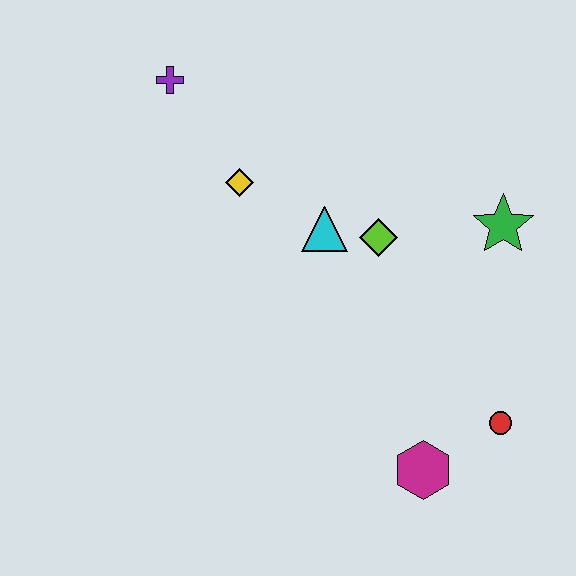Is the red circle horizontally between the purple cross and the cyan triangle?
No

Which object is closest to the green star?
The lime diamond is closest to the green star.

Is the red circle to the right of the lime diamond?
Yes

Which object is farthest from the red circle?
The purple cross is farthest from the red circle.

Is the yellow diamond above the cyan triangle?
Yes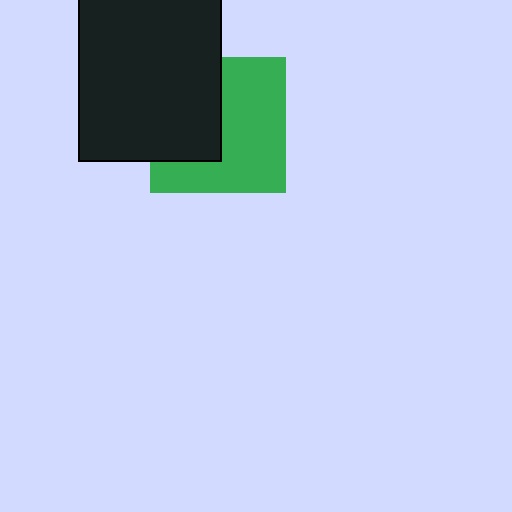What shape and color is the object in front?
The object in front is a black rectangle.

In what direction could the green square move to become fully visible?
The green square could move right. That would shift it out from behind the black rectangle entirely.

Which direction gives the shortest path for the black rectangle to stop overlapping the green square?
Moving left gives the shortest separation.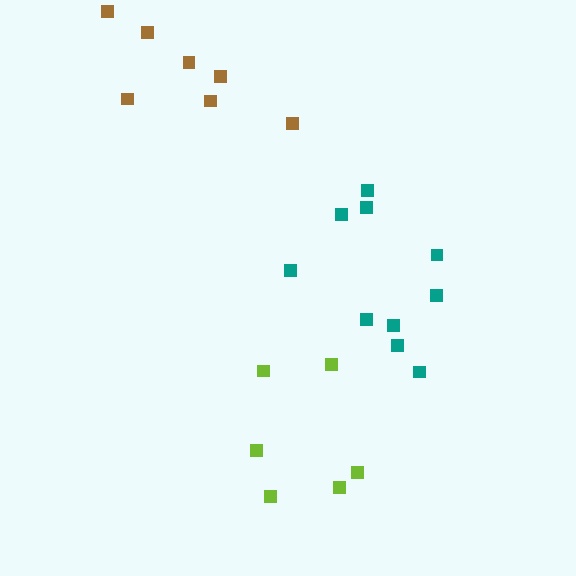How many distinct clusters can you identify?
There are 3 distinct clusters.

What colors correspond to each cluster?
The clusters are colored: lime, teal, brown.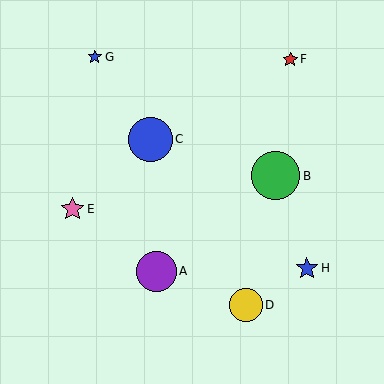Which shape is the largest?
The green circle (labeled B) is the largest.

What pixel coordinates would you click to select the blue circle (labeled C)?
Click at (150, 139) to select the blue circle C.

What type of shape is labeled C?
Shape C is a blue circle.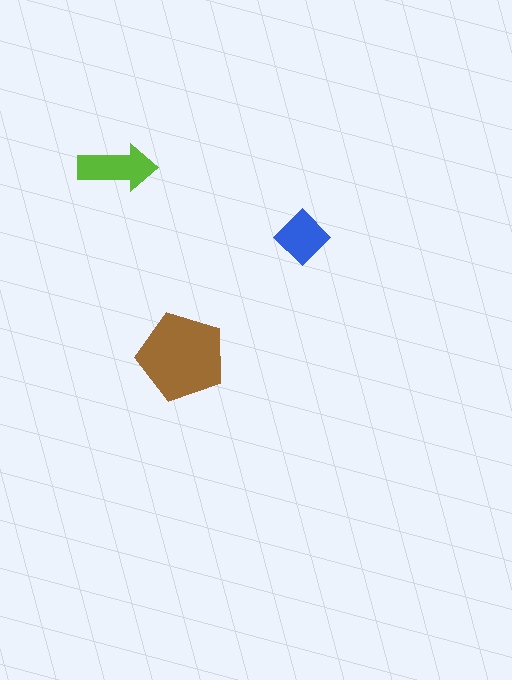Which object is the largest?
The brown pentagon.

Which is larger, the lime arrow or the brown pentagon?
The brown pentagon.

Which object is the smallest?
The blue diamond.